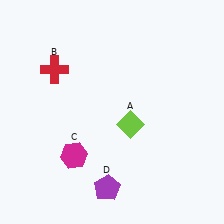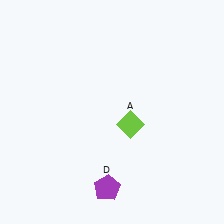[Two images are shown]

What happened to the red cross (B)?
The red cross (B) was removed in Image 2. It was in the top-left area of Image 1.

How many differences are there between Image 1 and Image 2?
There are 2 differences between the two images.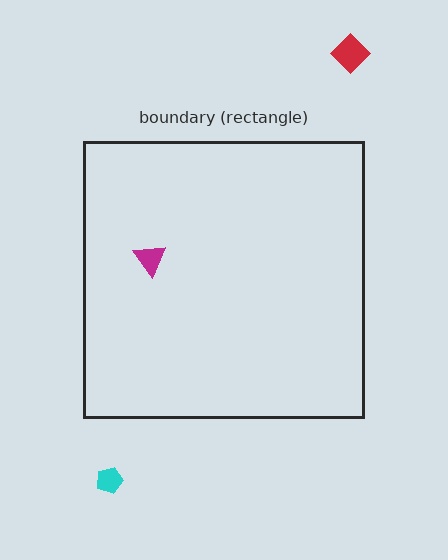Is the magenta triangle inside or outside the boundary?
Inside.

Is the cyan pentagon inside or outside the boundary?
Outside.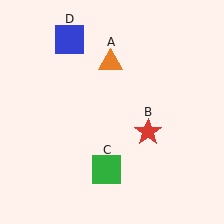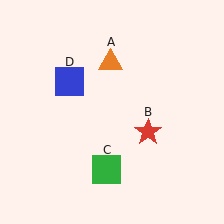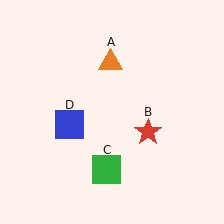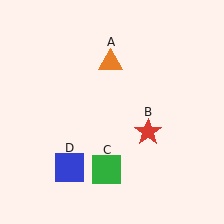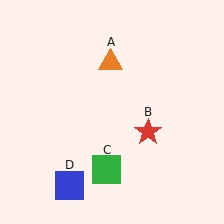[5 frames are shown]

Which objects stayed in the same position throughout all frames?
Orange triangle (object A) and red star (object B) and green square (object C) remained stationary.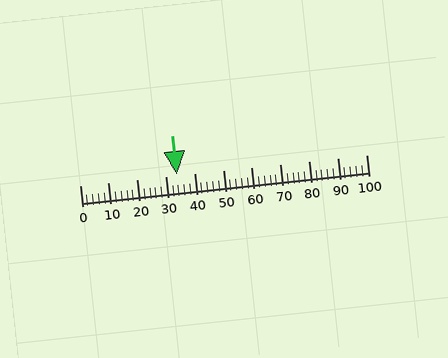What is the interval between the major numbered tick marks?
The major tick marks are spaced 10 units apart.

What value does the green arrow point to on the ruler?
The green arrow points to approximately 34.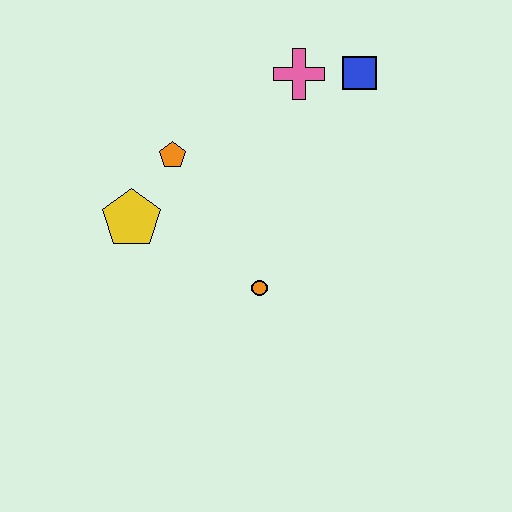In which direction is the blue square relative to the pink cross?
The blue square is to the right of the pink cross.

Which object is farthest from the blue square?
The yellow pentagon is farthest from the blue square.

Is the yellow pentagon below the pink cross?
Yes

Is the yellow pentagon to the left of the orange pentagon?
Yes